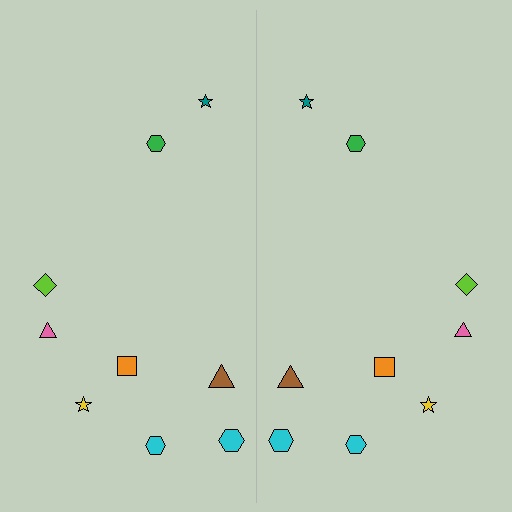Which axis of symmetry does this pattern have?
The pattern has a vertical axis of symmetry running through the center of the image.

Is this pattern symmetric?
Yes, this pattern has bilateral (reflection) symmetry.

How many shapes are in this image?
There are 18 shapes in this image.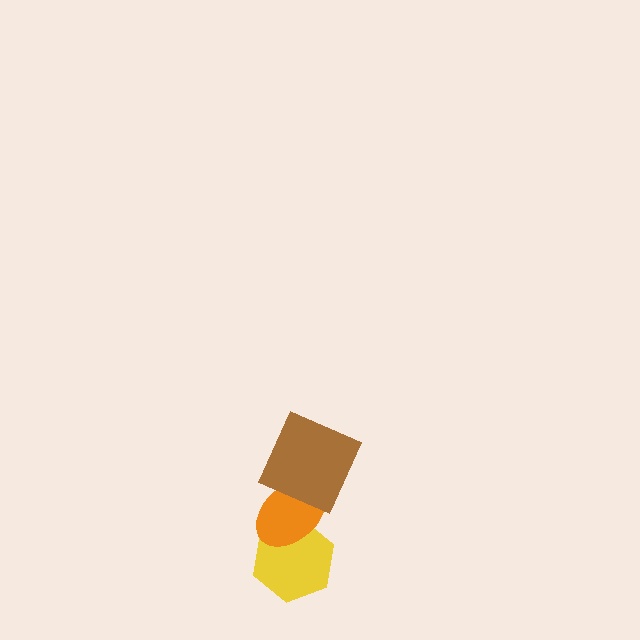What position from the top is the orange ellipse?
The orange ellipse is 2nd from the top.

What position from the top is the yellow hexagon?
The yellow hexagon is 3rd from the top.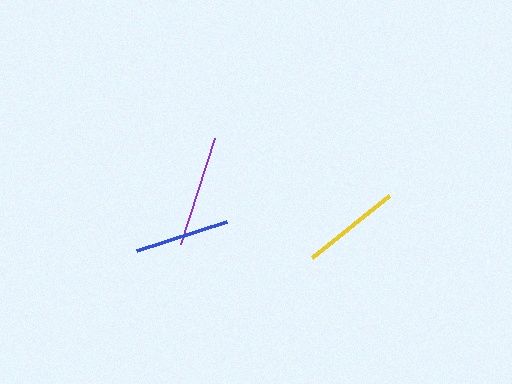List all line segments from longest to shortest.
From longest to shortest: purple, yellow, blue.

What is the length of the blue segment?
The blue segment is approximately 94 pixels long.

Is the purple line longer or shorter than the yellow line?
The purple line is longer than the yellow line.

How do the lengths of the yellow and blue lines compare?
The yellow and blue lines are approximately the same length.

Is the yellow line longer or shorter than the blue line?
The yellow line is longer than the blue line.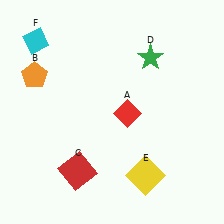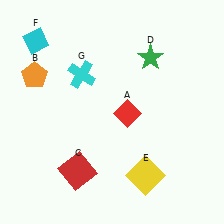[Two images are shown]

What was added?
A cyan cross (G) was added in Image 2.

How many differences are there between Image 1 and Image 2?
There is 1 difference between the two images.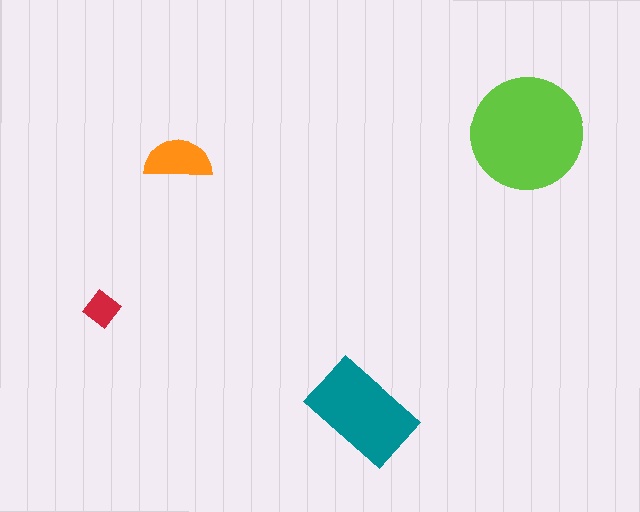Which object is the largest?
The lime circle.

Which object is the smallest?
The red diamond.